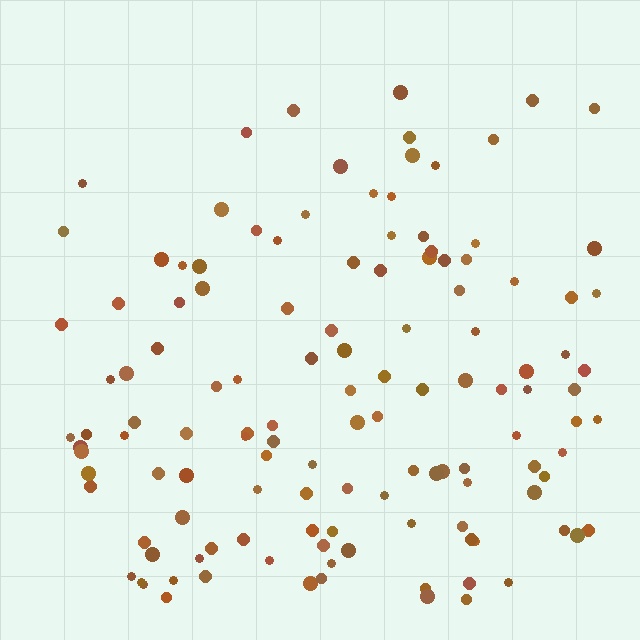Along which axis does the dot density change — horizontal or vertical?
Vertical.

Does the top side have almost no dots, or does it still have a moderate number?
Still a moderate number, just noticeably fewer than the bottom.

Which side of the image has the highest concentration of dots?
The bottom.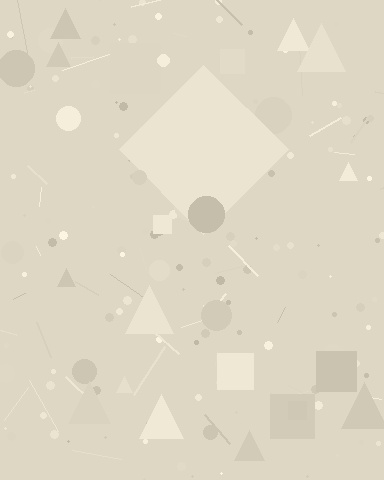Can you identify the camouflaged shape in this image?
The camouflaged shape is a diamond.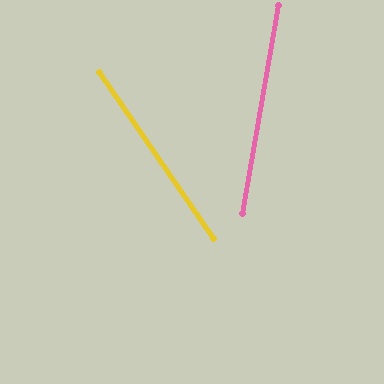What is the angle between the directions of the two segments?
Approximately 45 degrees.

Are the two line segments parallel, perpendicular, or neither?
Neither parallel nor perpendicular — they differ by about 45°.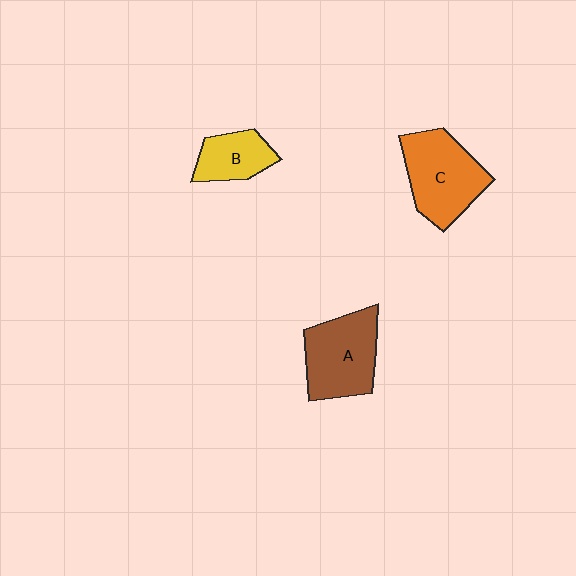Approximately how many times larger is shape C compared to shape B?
Approximately 1.8 times.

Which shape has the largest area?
Shape C (orange).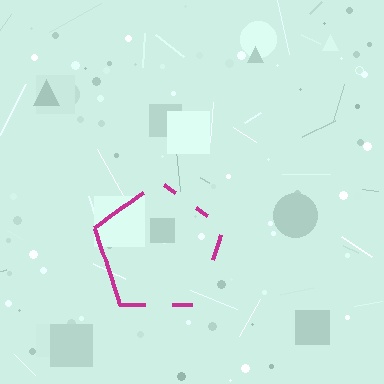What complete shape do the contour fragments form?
The contour fragments form a pentagon.